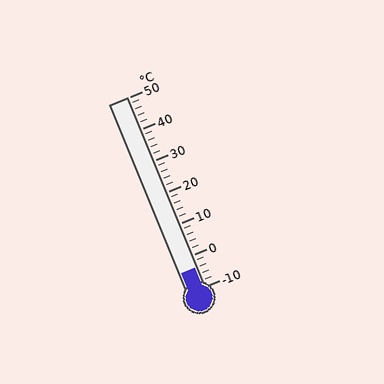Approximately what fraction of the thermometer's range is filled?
The thermometer is filled to approximately 10% of its range.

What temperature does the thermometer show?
The thermometer shows approximately -4°C.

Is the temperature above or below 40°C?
The temperature is below 40°C.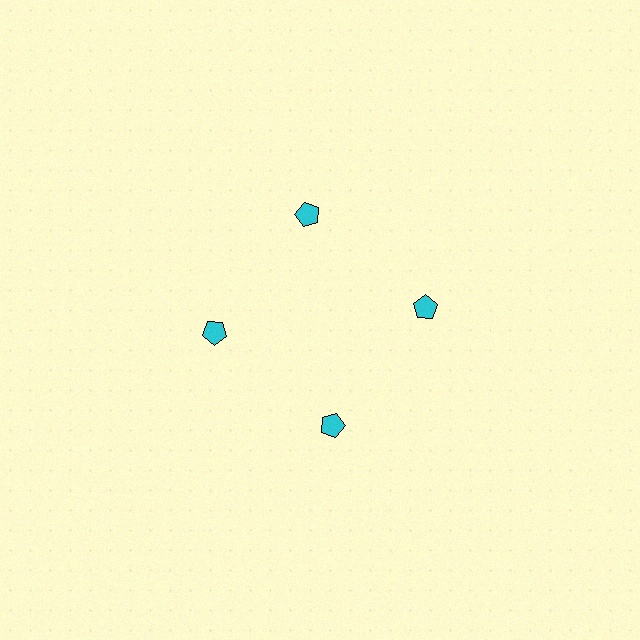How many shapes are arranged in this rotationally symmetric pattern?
There are 4 shapes, arranged in 4 groups of 1.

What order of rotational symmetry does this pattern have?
This pattern has 4-fold rotational symmetry.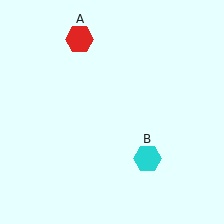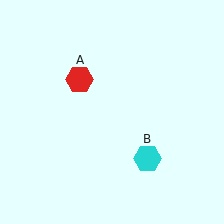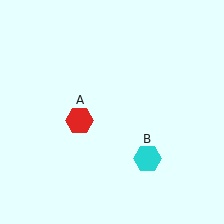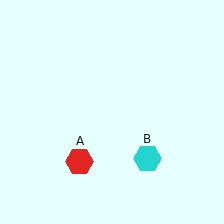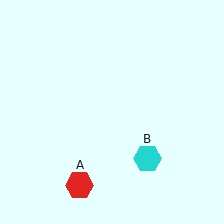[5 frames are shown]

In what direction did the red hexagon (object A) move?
The red hexagon (object A) moved down.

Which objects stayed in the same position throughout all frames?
Cyan hexagon (object B) remained stationary.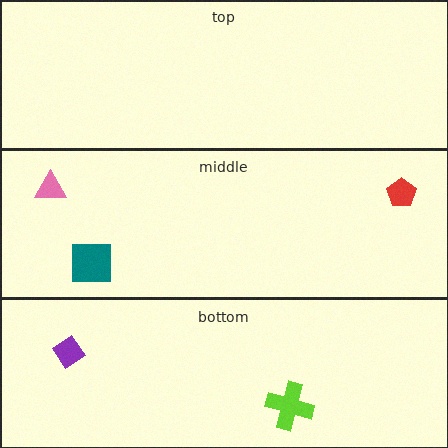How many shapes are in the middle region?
3.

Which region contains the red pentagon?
The middle region.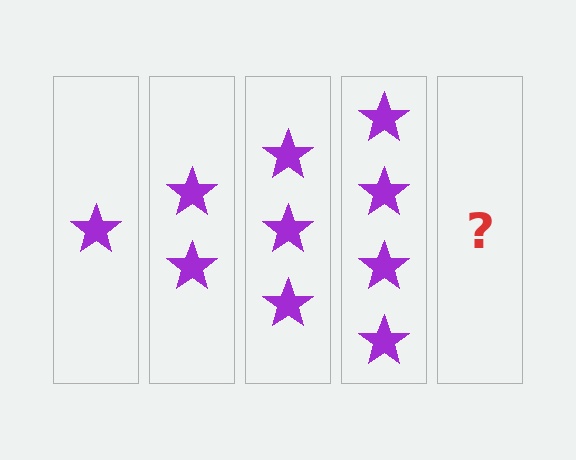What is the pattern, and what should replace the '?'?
The pattern is that each step adds one more star. The '?' should be 5 stars.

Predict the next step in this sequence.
The next step is 5 stars.